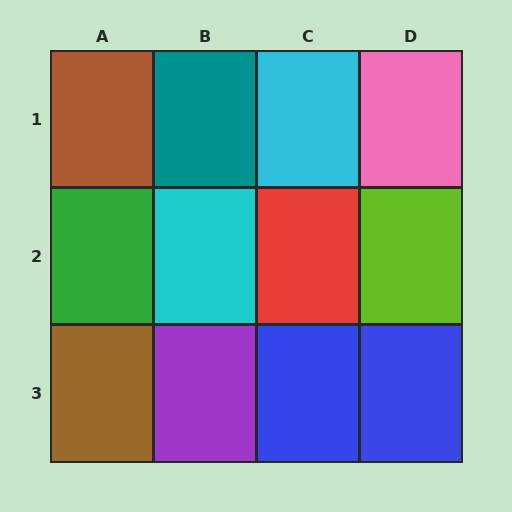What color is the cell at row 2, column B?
Cyan.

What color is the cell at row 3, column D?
Blue.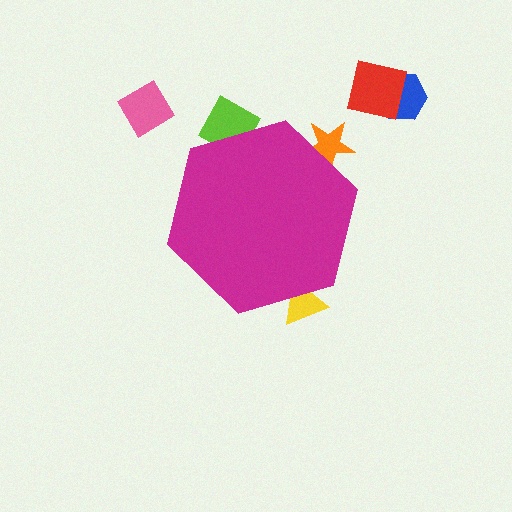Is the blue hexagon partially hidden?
No, the blue hexagon is fully visible.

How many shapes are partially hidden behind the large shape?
3 shapes are partially hidden.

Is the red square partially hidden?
No, the red square is fully visible.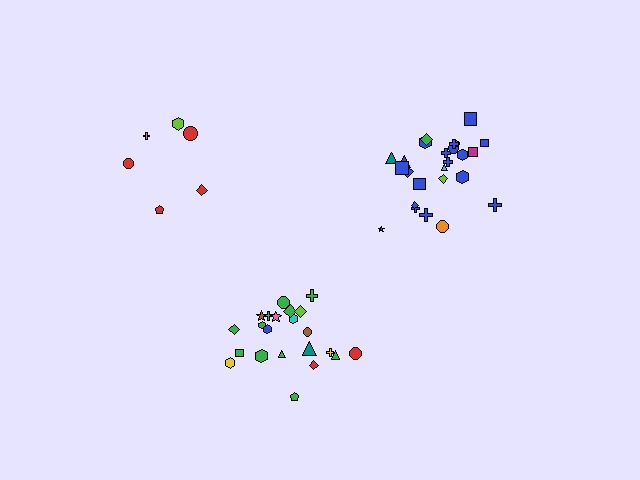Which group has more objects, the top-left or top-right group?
The top-right group.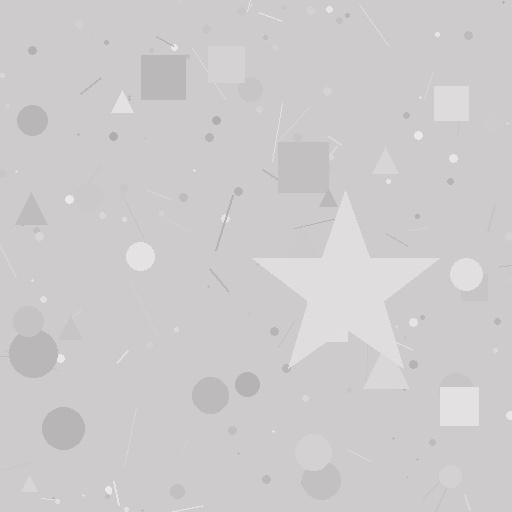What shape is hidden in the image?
A star is hidden in the image.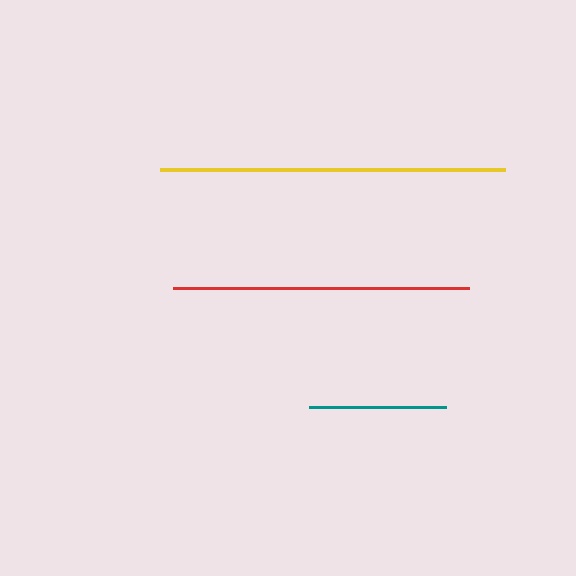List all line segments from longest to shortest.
From longest to shortest: yellow, red, teal.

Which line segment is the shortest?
The teal line is the shortest at approximately 137 pixels.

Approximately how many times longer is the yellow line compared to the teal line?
The yellow line is approximately 2.5 times the length of the teal line.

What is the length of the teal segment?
The teal segment is approximately 137 pixels long.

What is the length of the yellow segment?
The yellow segment is approximately 345 pixels long.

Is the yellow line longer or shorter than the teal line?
The yellow line is longer than the teal line.